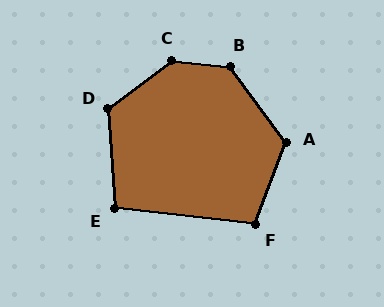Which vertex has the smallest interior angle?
E, at approximately 100 degrees.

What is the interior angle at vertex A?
Approximately 123 degrees (obtuse).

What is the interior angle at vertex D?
Approximately 124 degrees (obtuse).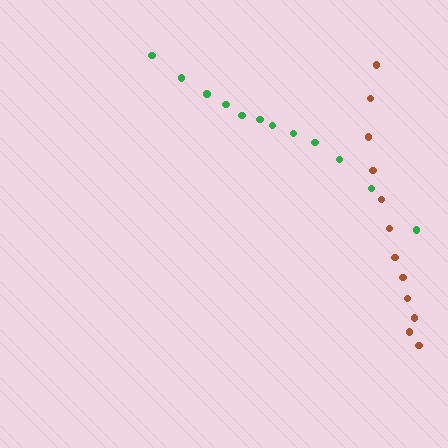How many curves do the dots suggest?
There are 2 distinct paths.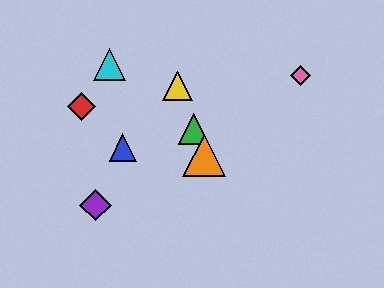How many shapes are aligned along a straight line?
3 shapes (the green triangle, the yellow triangle, the orange triangle) are aligned along a straight line.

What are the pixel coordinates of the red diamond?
The red diamond is at (81, 107).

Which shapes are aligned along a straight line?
The green triangle, the yellow triangle, the orange triangle are aligned along a straight line.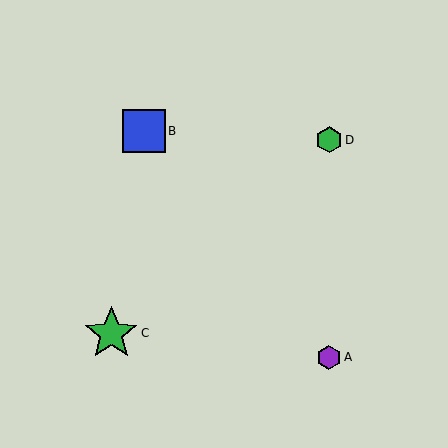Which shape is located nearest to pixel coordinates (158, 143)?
The blue square (labeled B) at (144, 131) is nearest to that location.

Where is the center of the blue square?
The center of the blue square is at (144, 131).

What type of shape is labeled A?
Shape A is a purple hexagon.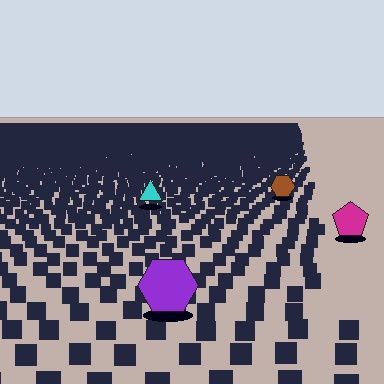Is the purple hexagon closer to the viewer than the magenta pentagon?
Yes. The purple hexagon is closer — you can tell from the texture gradient: the ground texture is coarser near it.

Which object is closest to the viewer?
The purple hexagon is closest. The texture marks near it are larger and more spread out.